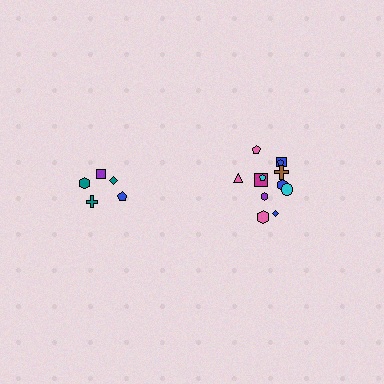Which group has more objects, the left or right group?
The right group.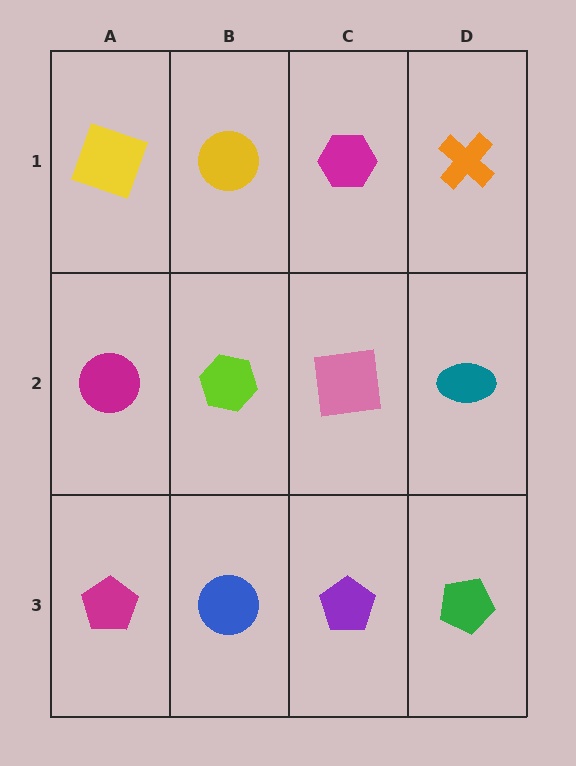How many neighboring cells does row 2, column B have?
4.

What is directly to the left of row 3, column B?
A magenta pentagon.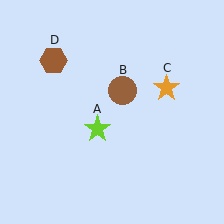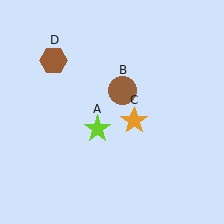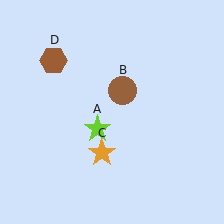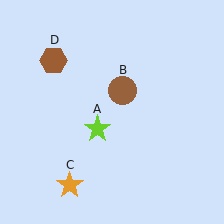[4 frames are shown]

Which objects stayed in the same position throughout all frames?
Lime star (object A) and brown circle (object B) and brown hexagon (object D) remained stationary.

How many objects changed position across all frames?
1 object changed position: orange star (object C).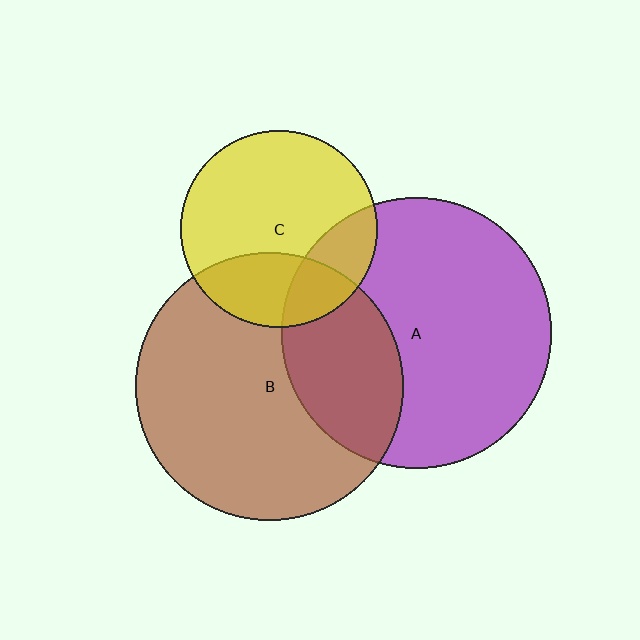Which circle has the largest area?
Circle A (purple).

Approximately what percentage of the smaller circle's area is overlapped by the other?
Approximately 30%.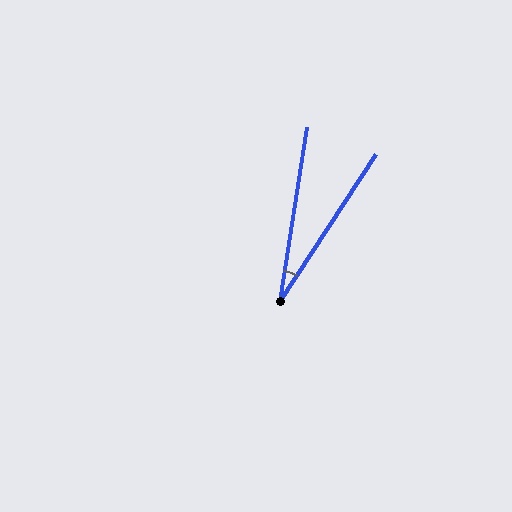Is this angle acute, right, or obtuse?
It is acute.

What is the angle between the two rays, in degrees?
Approximately 25 degrees.